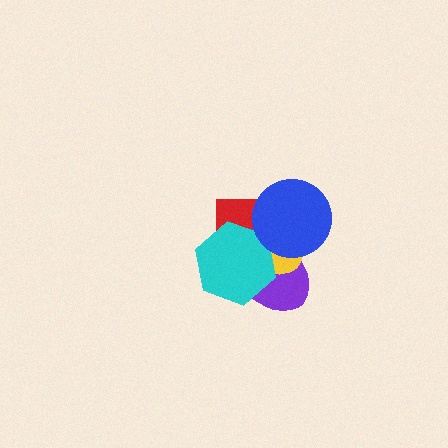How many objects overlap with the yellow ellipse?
4 objects overlap with the yellow ellipse.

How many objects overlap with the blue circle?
4 objects overlap with the blue circle.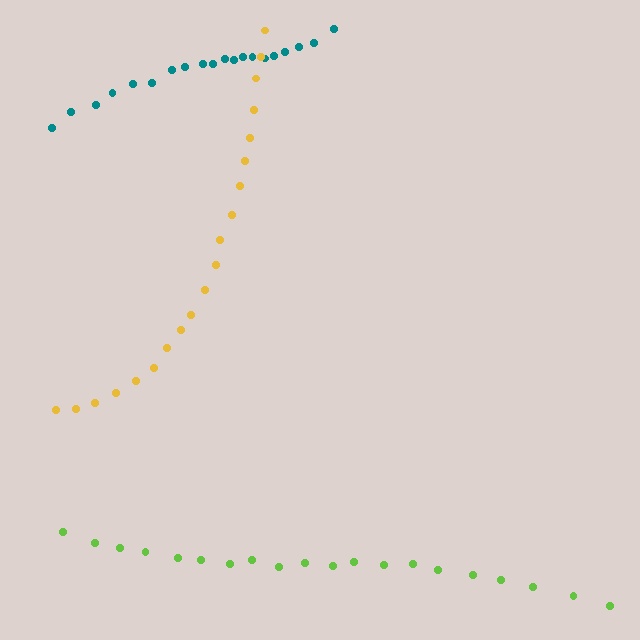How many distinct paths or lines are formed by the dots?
There are 3 distinct paths.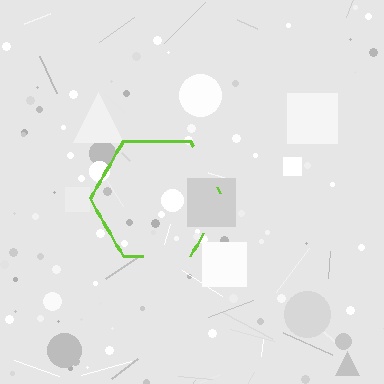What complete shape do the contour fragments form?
The contour fragments form a hexagon.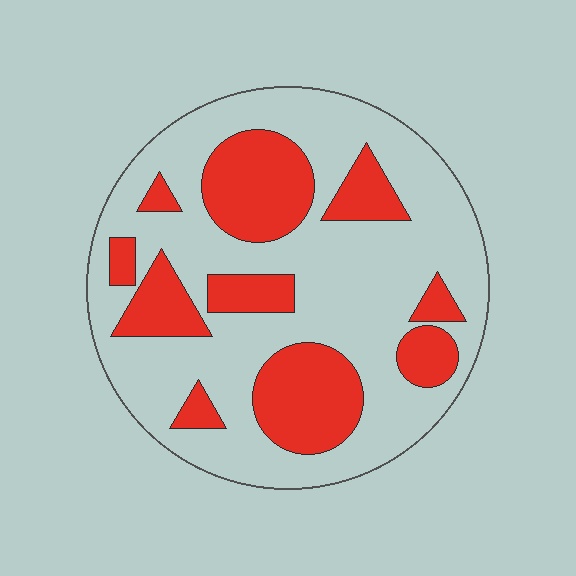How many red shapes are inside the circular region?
10.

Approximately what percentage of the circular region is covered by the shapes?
Approximately 30%.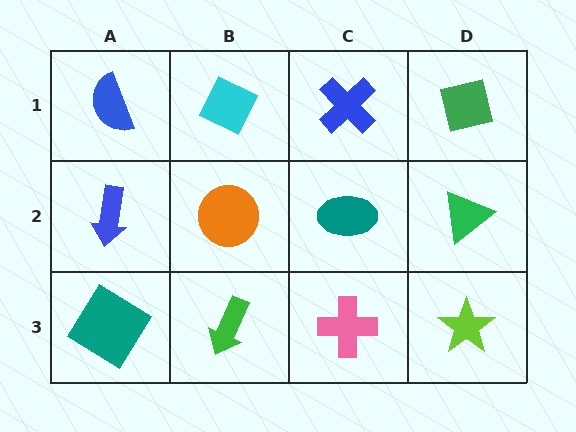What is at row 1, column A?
A blue semicircle.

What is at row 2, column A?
A blue arrow.